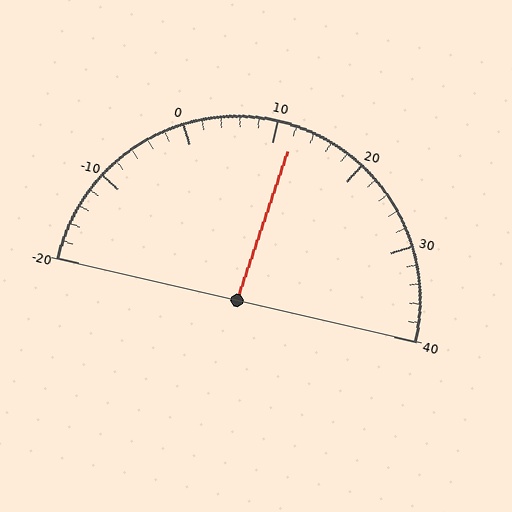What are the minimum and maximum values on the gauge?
The gauge ranges from -20 to 40.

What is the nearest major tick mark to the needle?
The nearest major tick mark is 10.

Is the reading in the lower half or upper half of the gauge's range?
The reading is in the upper half of the range (-20 to 40).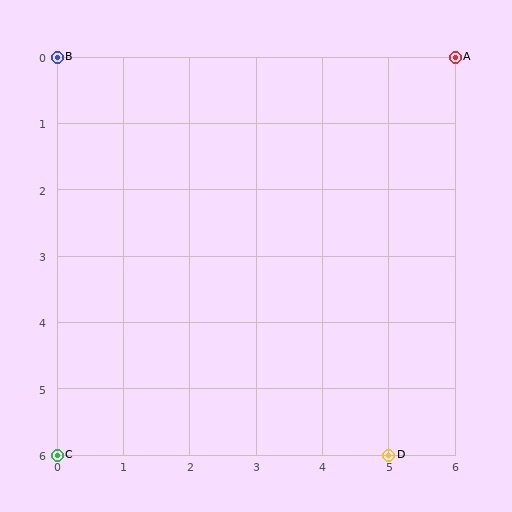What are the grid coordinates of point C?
Point C is at grid coordinates (0, 6).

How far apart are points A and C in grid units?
Points A and C are 6 columns and 6 rows apart (about 8.5 grid units diagonally).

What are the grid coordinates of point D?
Point D is at grid coordinates (5, 6).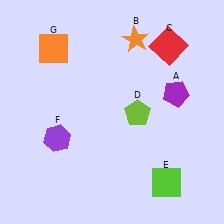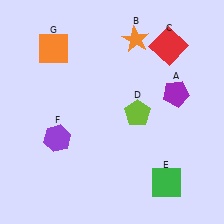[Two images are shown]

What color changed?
The square (E) changed from lime in Image 1 to green in Image 2.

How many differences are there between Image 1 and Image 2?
There is 1 difference between the two images.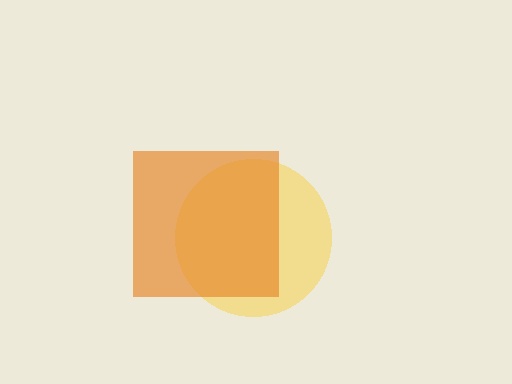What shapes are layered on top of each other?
The layered shapes are: a yellow circle, an orange square.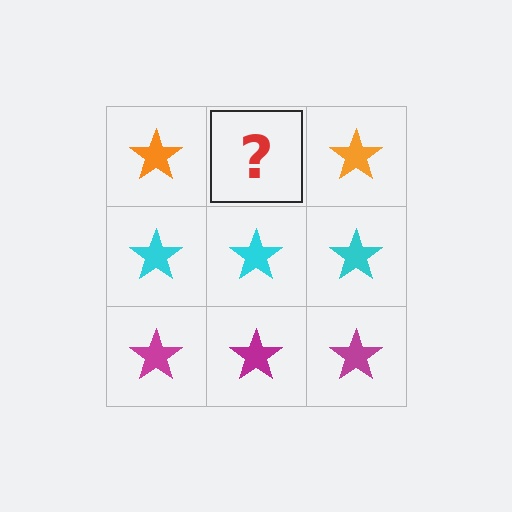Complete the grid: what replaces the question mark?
The question mark should be replaced with an orange star.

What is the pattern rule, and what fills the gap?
The rule is that each row has a consistent color. The gap should be filled with an orange star.